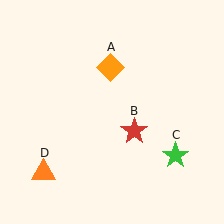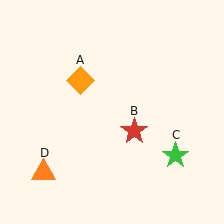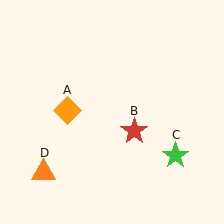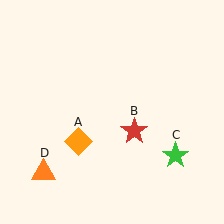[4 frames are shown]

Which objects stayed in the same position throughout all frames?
Red star (object B) and green star (object C) and orange triangle (object D) remained stationary.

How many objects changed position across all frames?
1 object changed position: orange diamond (object A).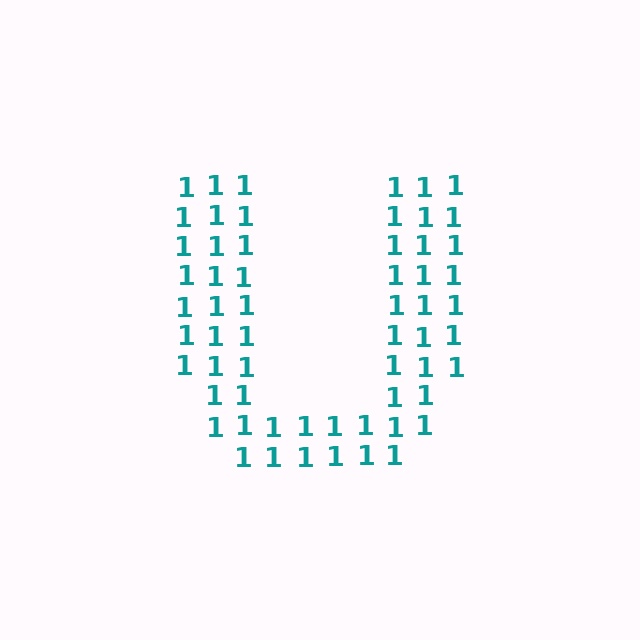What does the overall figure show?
The overall figure shows the letter U.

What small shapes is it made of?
It is made of small digit 1's.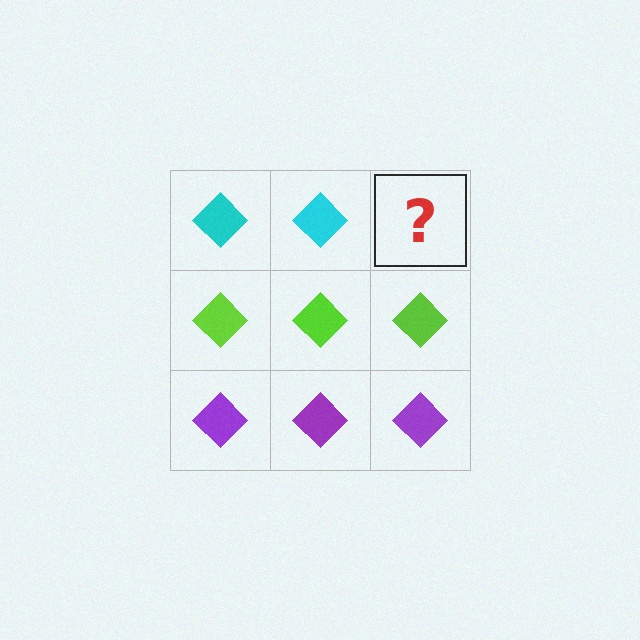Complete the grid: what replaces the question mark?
The question mark should be replaced with a cyan diamond.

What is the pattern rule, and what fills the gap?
The rule is that each row has a consistent color. The gap should be filled with a cyan diamond.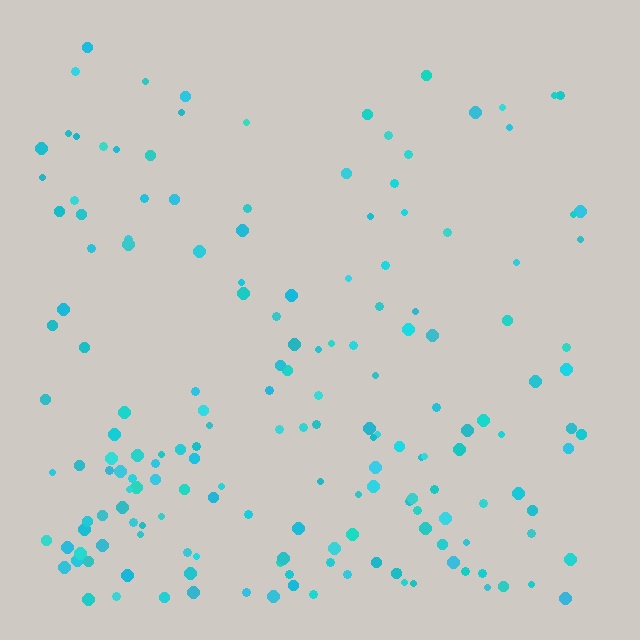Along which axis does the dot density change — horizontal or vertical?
Vertical.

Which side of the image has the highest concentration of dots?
The bottom.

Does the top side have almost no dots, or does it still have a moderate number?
Still a moderate number, just noticeably fewer than the bottom.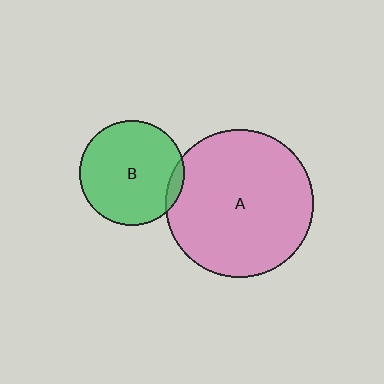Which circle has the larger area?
Circle A (pink).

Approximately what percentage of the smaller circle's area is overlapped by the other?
Approximately 5%.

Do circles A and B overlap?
Yes.